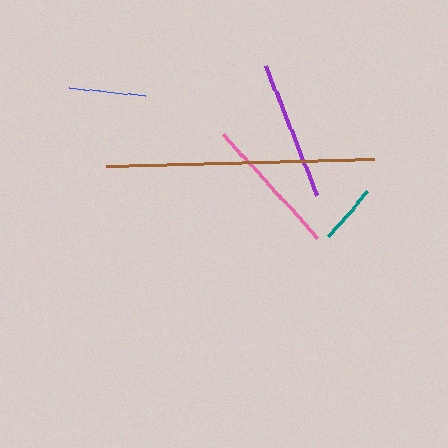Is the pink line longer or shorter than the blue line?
The pink line is longer than the blue line.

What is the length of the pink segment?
The pink segment is approximately 141 pixels long.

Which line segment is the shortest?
The teal line is the shortest at approximately 60 pixels.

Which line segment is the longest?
The brown line is the longest at approximately 268 pixels.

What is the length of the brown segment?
The brown segment is approximately 268 pixels long.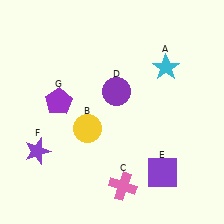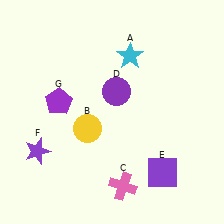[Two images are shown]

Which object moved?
The cyan star (A) moved left.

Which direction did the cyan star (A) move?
The cyan star (A) moved left.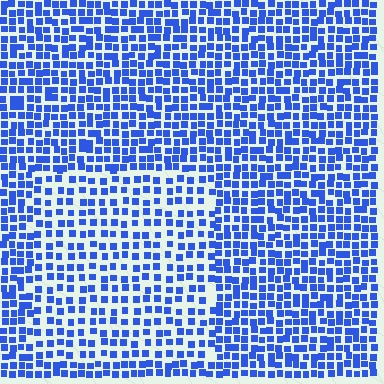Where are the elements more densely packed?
The elements are more densely packed outside the rectangle boundary.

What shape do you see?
I see a rectangle.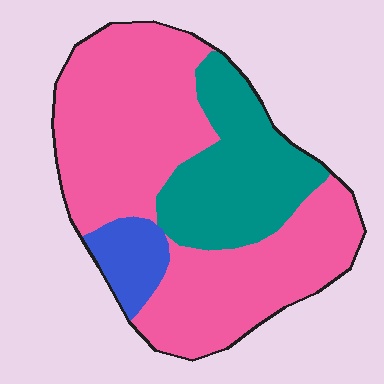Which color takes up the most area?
Pink, at roughly 65%.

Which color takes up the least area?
Blue, at roughly 10%.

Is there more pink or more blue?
Pink.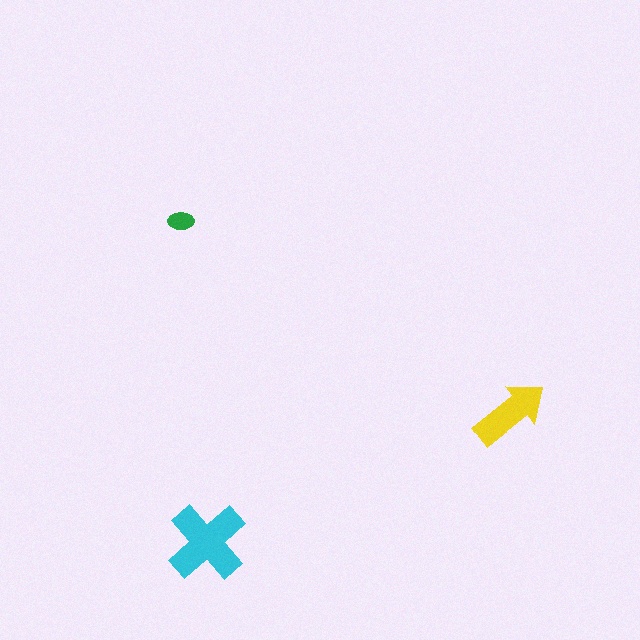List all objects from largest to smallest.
The cyan cross, the yellow arrow, the green ellipse.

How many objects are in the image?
There are 3 objects in the image.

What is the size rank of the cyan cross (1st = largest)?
1st.